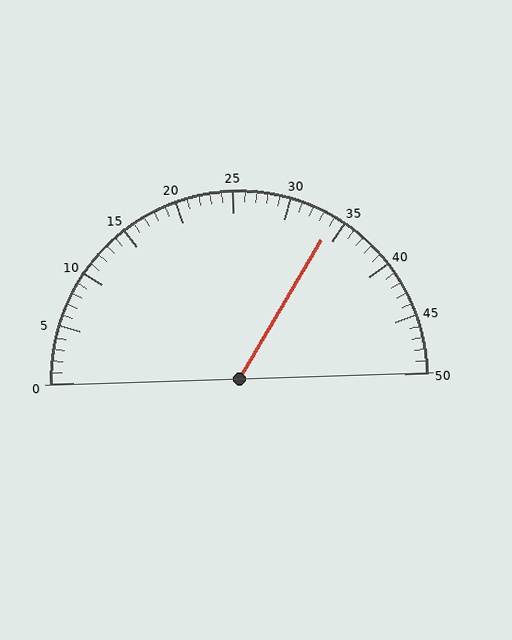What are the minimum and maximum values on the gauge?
The gauge ranges from 0 to 50.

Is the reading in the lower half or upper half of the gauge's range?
The reading is in the upper half of the range (0 to 50).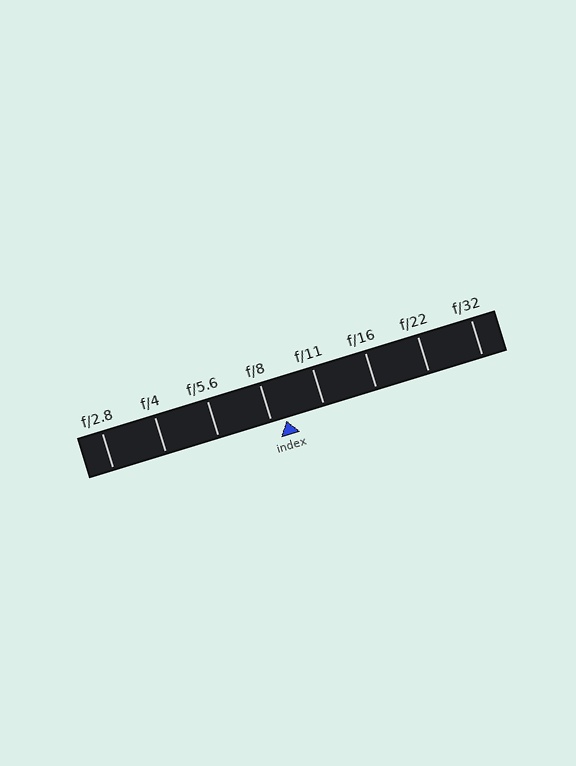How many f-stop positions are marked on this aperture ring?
There are 8 f-stop positions marked.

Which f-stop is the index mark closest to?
The index mark is closest to f/8.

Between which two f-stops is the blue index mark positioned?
The index mark is between f/8 and f/11.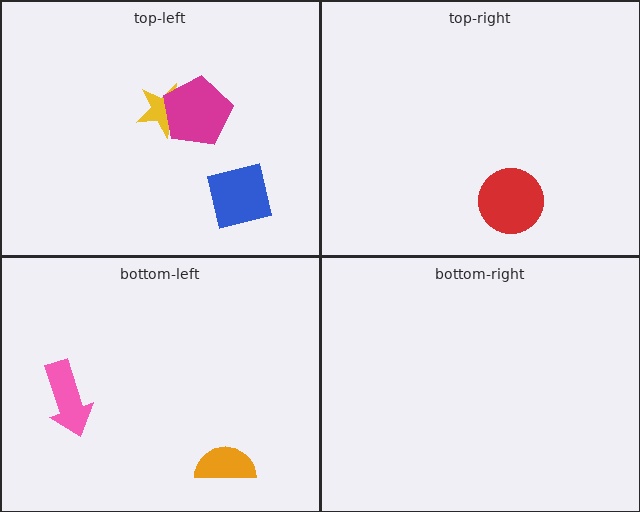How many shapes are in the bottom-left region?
2.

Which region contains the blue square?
The top-left region.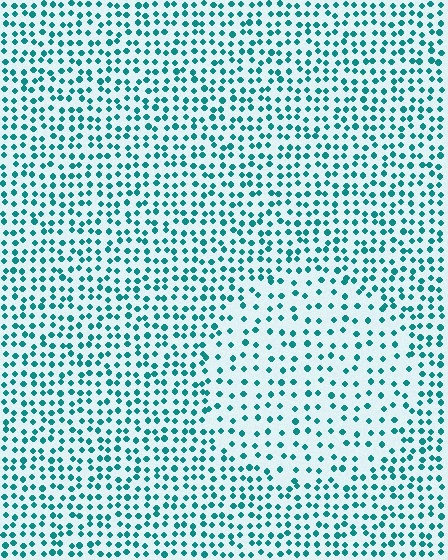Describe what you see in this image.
The image contains small teal elements arranged at two different densities. A circle-shaped region is visible where the elements are less densely packed than the surrounding area.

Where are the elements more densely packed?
The elements are more densely packed outside the circle boundary.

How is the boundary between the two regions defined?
The boundary is defined by a change in element density (approximately 1.8x ratio). All elements are the same color, size, and shape.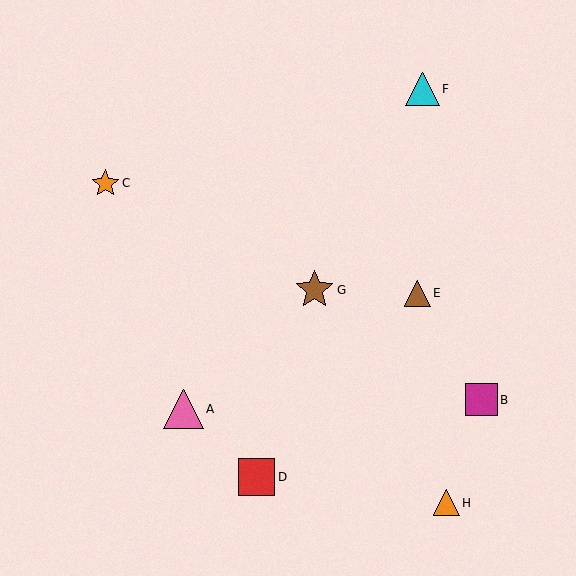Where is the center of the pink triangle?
The center of the pink triangle is at (183, 409).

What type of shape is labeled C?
Shape C is an orange star.